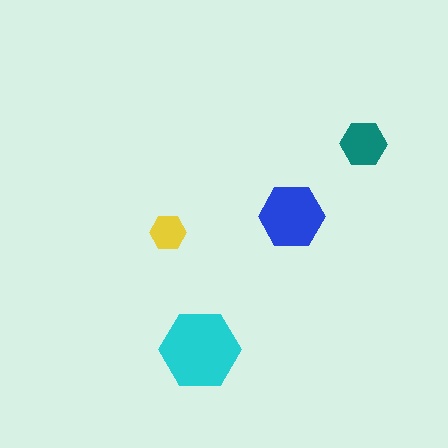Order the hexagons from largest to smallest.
the cyan one, the blue one, the teal one, the yellow one.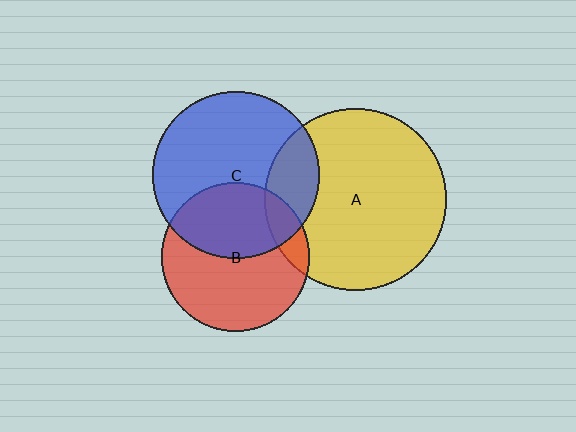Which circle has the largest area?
Circle A (yellow).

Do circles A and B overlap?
Yes.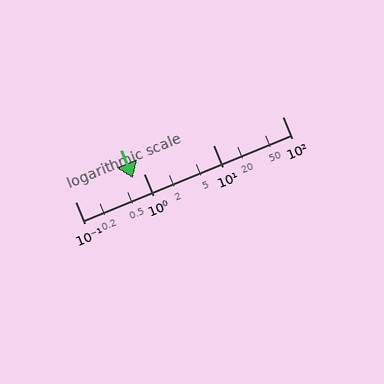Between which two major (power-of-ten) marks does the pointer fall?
The pointer is between 0.1 and 1.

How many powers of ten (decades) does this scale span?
The scale spans 3 decades, from 0.1 to 100.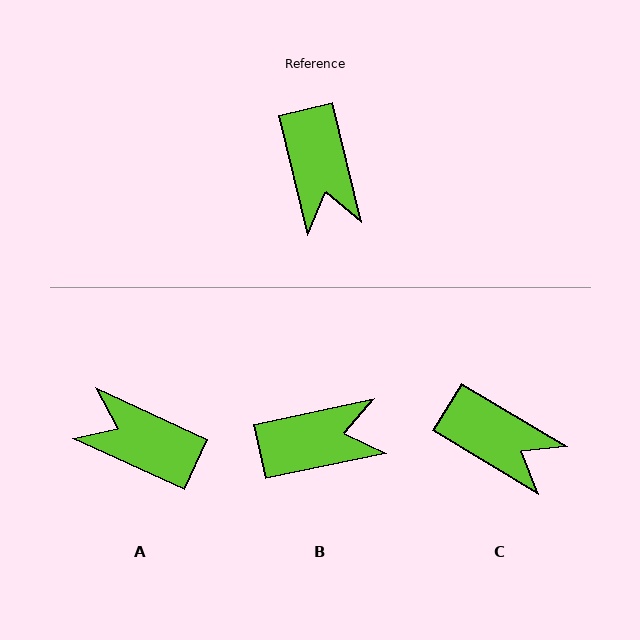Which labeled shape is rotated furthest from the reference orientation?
A, about 128 degrees away.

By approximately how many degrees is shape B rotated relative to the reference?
Approximately 89 degrees counter-clockwise.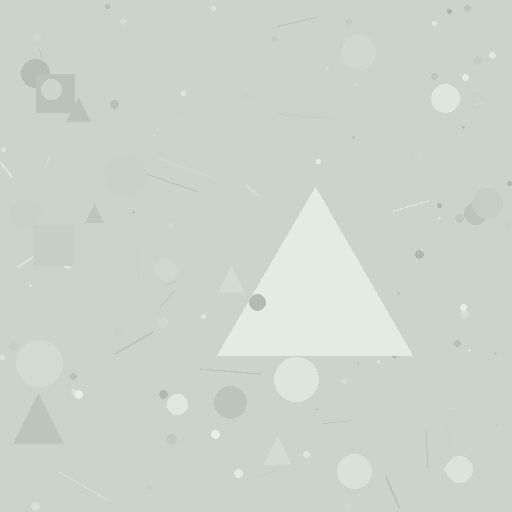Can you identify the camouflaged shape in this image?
The camouflaged shape is a triangle.